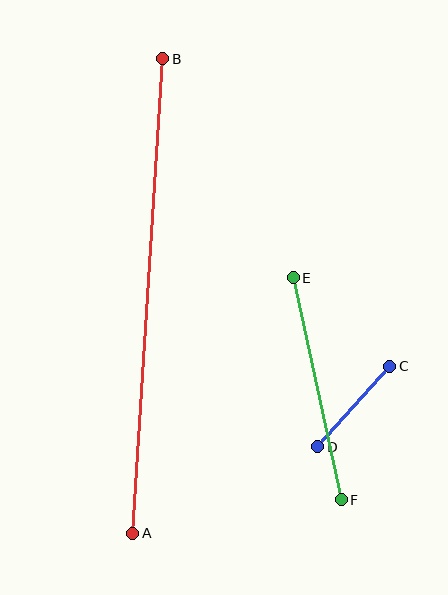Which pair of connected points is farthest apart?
Points A and B are farthest apart.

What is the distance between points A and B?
The distance is approximately 475 pixels.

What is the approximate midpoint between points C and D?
The midpoint is at approximately (354, 407) pixels.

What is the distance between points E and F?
The distance is approximately 227 pixels.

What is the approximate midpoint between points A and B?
The midpoint is at approximately (148, 296) pixels.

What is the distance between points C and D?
The distance is approximately 108 pixels.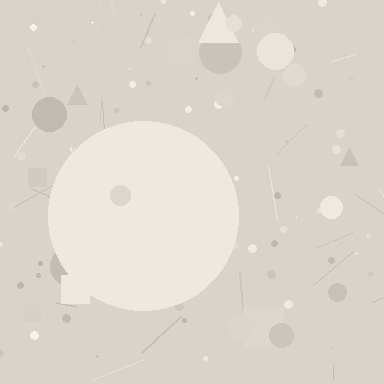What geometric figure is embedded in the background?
A circle is embedded in the background.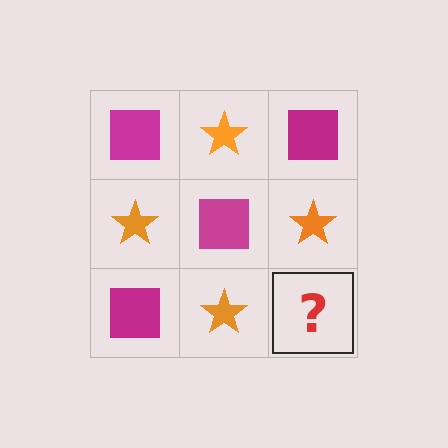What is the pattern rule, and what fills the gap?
The rule is that it alternates magenta square and orange star in a checkerboard pattern. The gap should be filled with a magenta square.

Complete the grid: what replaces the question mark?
The question mark should be replaced with a magenta square.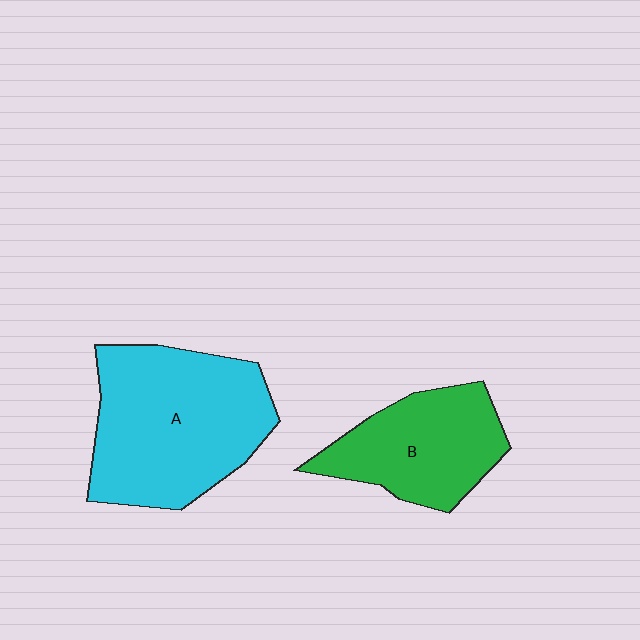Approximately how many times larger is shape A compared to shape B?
Approximately 1.6 times.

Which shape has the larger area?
Shape A (cyan).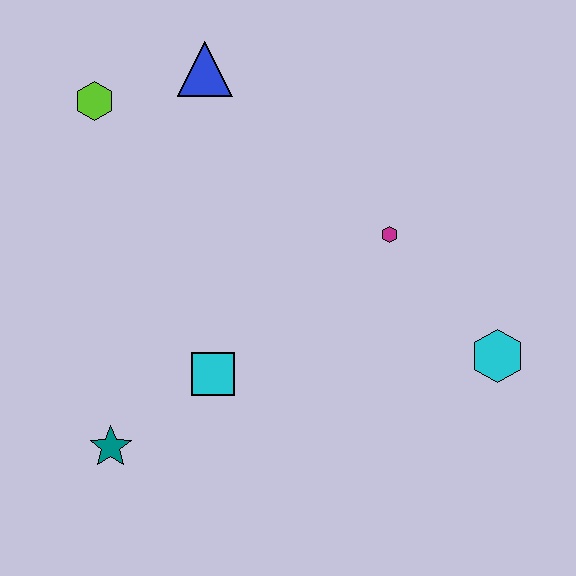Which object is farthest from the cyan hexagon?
The lime hexagon is farthest from the cyan hexagon.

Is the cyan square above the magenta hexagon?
No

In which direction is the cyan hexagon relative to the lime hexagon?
The cyan hexagon is to the right of the lime hexagon.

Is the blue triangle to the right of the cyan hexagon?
No